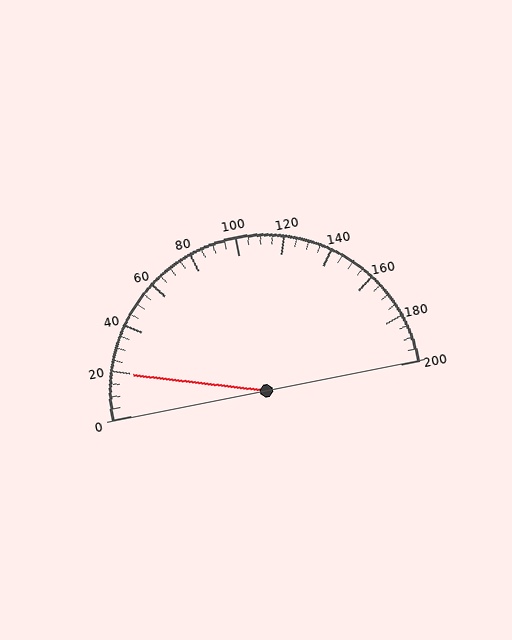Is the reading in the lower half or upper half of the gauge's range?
The reading is in the lower half of the range (0 to 200).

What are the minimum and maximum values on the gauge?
The gauge ranges from 0 to 200.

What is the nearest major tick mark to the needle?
The nearest major tick mark is 20.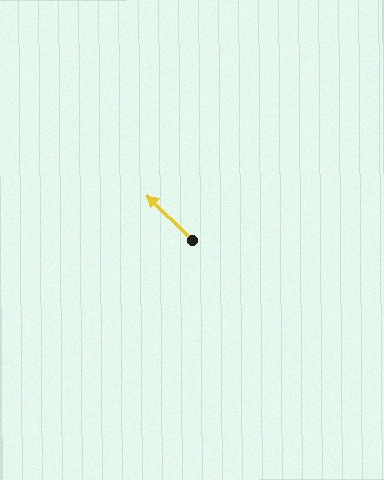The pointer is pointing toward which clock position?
Roughly 10 o'clock.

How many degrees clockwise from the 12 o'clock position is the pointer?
Approximately 314 degrees.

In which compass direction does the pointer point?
Northwest.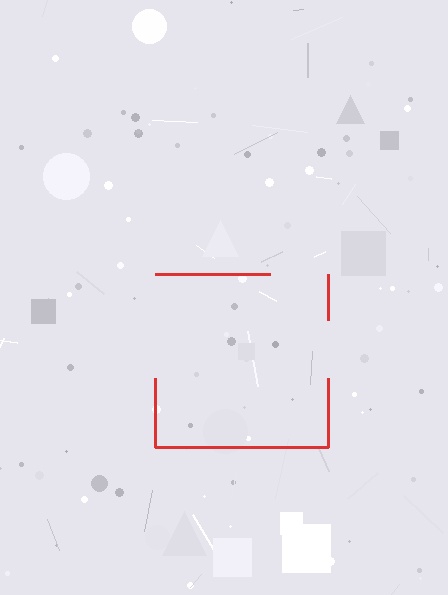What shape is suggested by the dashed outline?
The dashed outline suggests a square.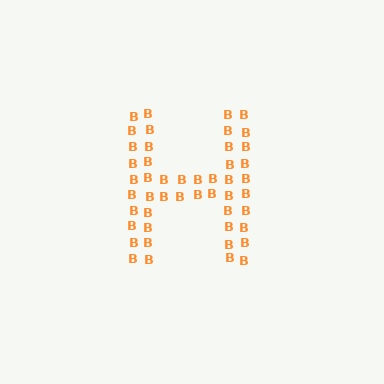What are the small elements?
The small elements are letter B's.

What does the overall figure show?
The overall figure shows the letter H.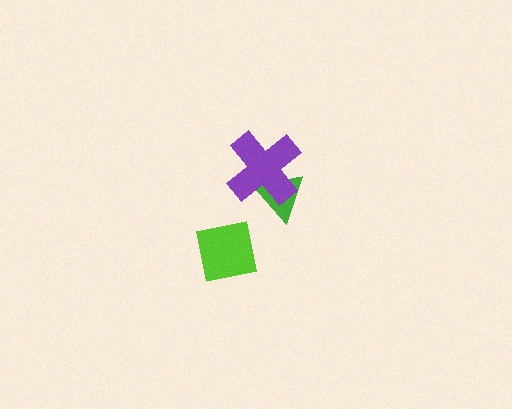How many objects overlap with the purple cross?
1 object overlaps with the purple cross.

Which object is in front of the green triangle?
The purple cross is in front of the green triangle.